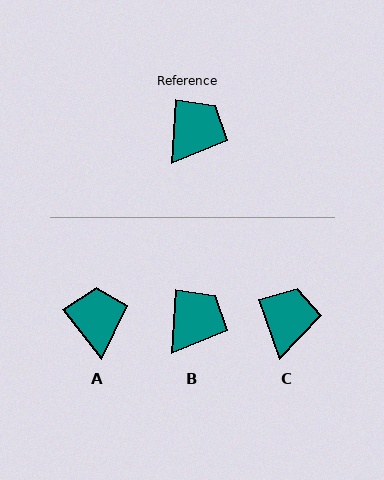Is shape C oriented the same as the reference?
No, it is off by about 24 degrees.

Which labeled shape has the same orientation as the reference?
B.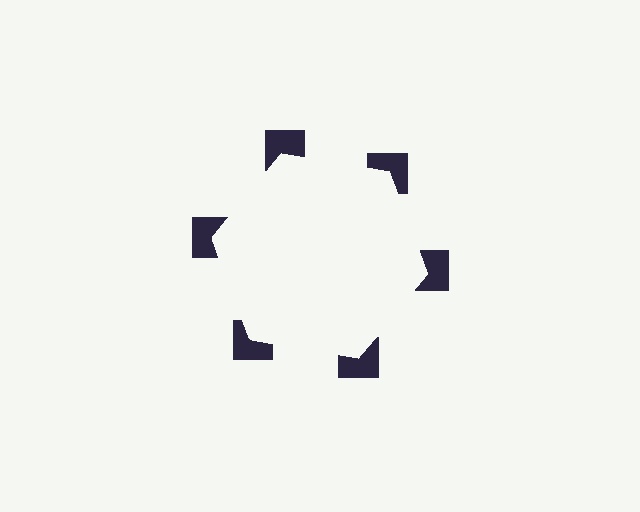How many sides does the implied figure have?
6 sides.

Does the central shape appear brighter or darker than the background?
It typically appears slightly brighter than the background, even though no actual brightness change is drawn.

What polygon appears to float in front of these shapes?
An illusory hexagon — its edges are inferred from the aligned wedge cuts in the notched squares, not physically drawn.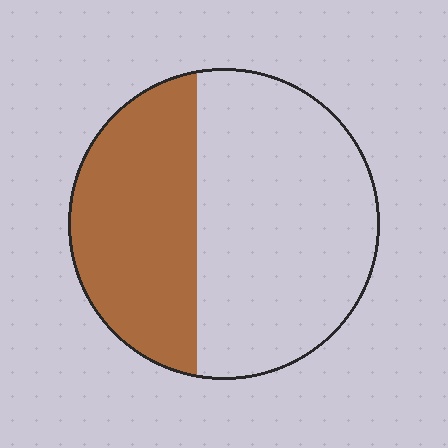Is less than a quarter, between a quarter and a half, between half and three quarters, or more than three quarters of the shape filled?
Between a quarter and a half.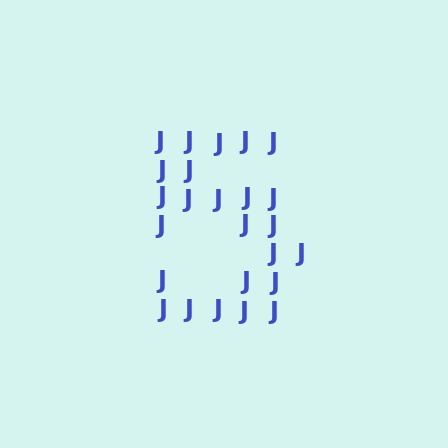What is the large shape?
The large shape is the digit 5.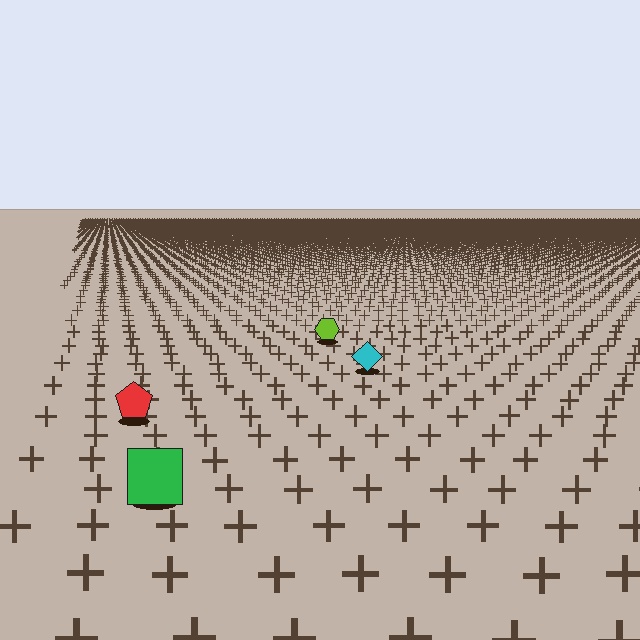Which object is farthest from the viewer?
The lime hexagon is farthest from the viewer. It appears smaller and the ground texture around it is denser.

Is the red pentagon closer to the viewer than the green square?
No. The green square is closer — you can tell from the texture gradient: the ground texture is coarser near it.